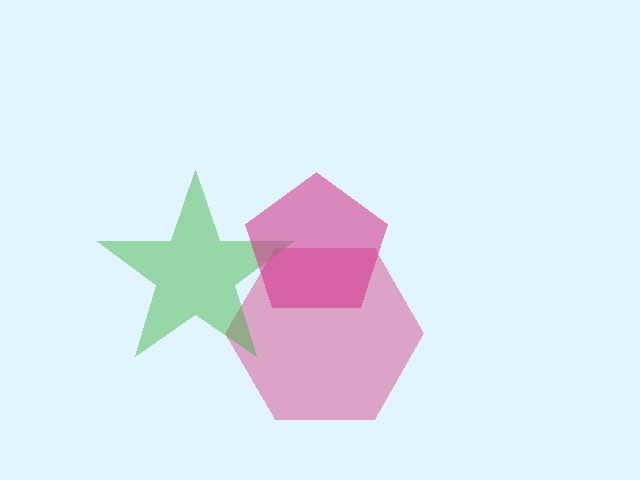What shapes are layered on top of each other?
The layered shapes are: a pink hexagon, a green star, a magenta pentagon.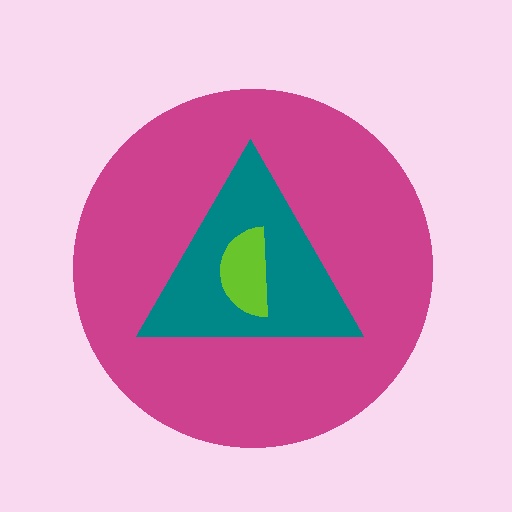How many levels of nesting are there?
3.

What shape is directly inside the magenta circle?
The teal triangle.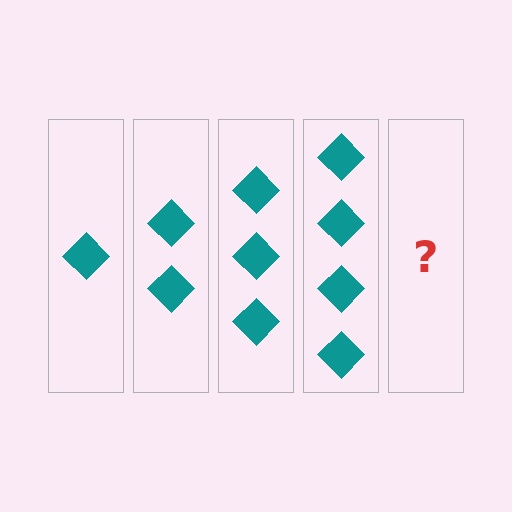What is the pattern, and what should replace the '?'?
The pattern is that each step adds one more diamond. The '?' should be 5 diamonds.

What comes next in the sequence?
The next element should be 5 diamonds.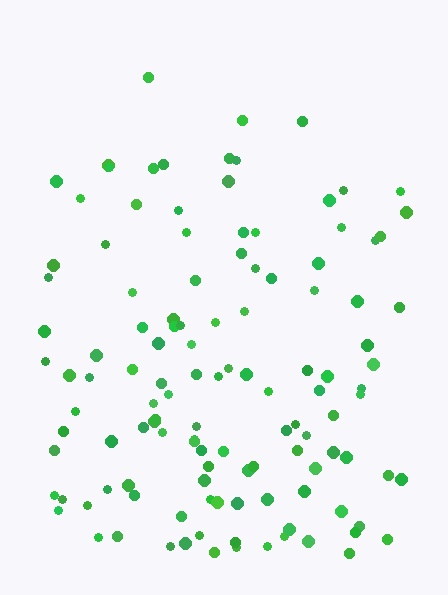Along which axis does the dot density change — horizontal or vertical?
Vertical.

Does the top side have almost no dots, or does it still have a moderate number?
Still a moderate number, just noticeably fewer than the bottom.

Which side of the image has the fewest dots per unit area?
The top.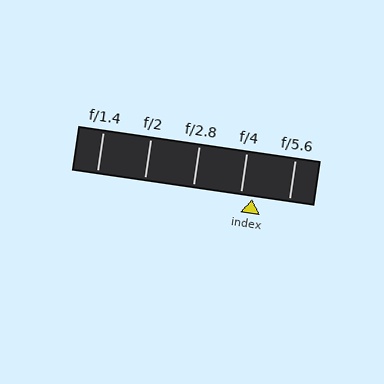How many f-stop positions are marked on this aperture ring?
There are 5 f-stop positions marked.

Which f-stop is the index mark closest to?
The index mark is closest to f/4.